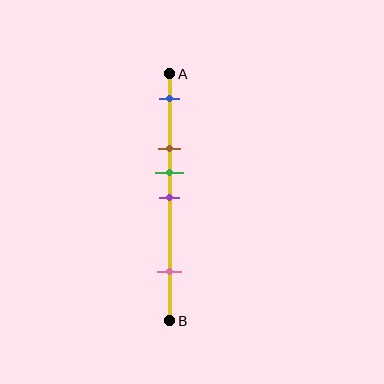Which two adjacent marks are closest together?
The green and purple marks are the closest adjacent pair.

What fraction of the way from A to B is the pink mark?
The pink mark is approximately 80% (0.8) of the way from A to B.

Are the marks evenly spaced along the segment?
No, the marks are not evenly spaced.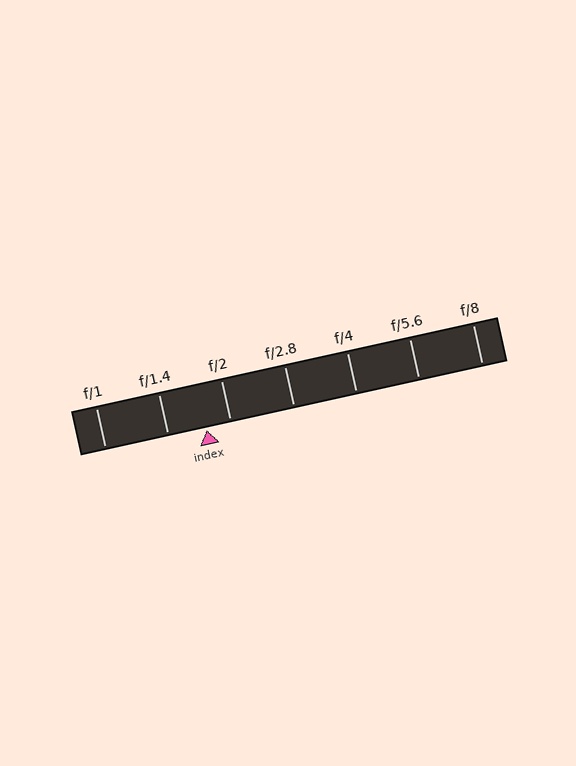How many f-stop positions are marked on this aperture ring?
There are 7 f-stop positions marked.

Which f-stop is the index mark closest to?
The index mark is closest to f/2.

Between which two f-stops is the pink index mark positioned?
The index mark is between f/1.4 and f/2.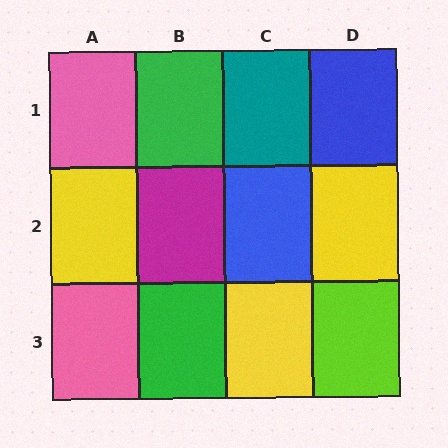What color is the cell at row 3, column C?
Yellow.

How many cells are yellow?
3 cells are yellow.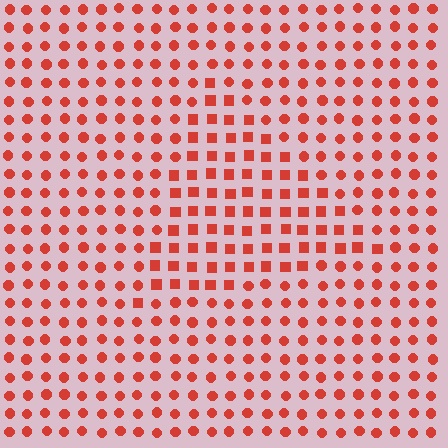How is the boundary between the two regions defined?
The boundary is defined by a change in element shape: squares inside vs. circles outside. All elements share the same color and spacing.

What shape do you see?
I see a triangle.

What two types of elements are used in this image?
The image uses squares inside the triangle region and circles outside it.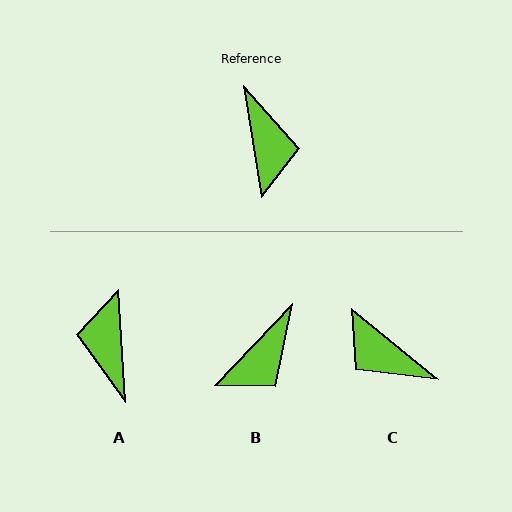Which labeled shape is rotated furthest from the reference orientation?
A, about 174 degrees away.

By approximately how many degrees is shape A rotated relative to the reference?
Approximately 174 degrees counter-clockwise.